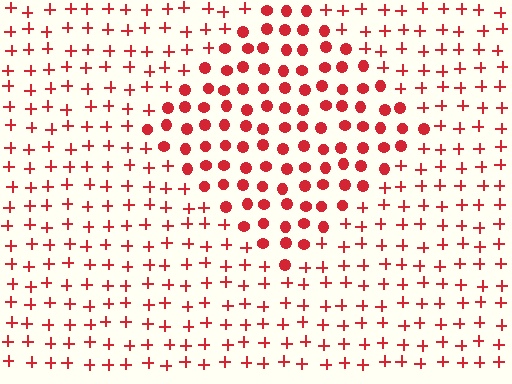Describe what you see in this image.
The image is filled with small red elements arranged in a uniform grid. A diamond-shaped region contains circles, while the surrounding area contains plus signs. The boundary is defined purely by the change in element shape.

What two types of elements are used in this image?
The image uses circles inside the diamond region and plus signs outside it.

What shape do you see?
I see a diamond.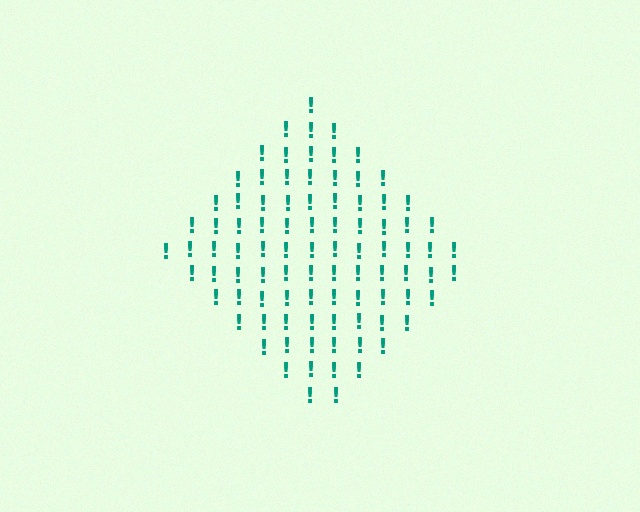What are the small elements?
The small elements are exclamation marks.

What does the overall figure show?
The overall figure shows a diamond.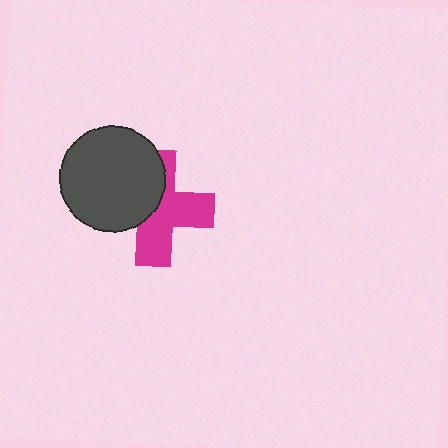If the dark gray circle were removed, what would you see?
You would see the complete magenta cross.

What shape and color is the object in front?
The object in front is a dark gray circle.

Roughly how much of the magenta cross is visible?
About half of it is visible (roughly 57%).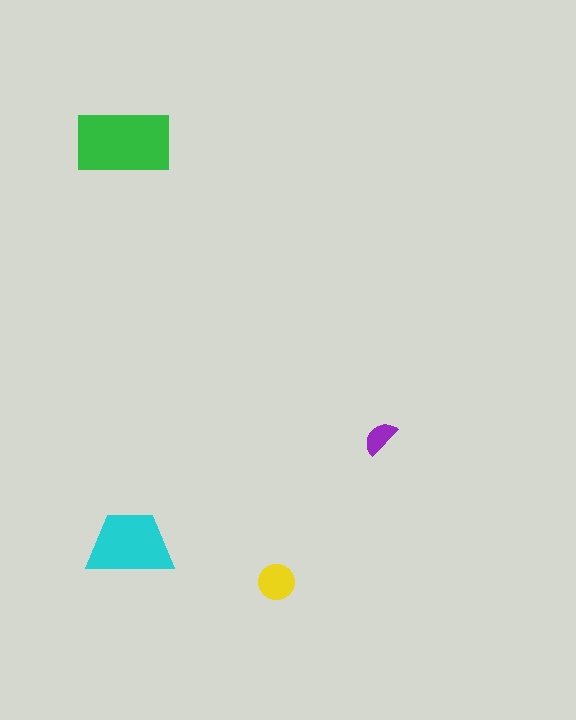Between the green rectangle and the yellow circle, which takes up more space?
The green rectangle.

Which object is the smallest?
The purple semicircle.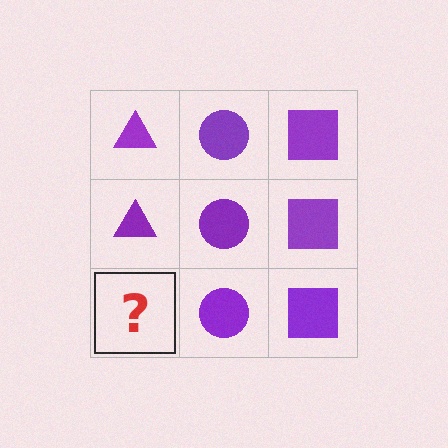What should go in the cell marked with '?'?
The missing cell should contain a purple triangle.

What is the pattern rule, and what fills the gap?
The rule is that each column has a consistent shape. The gap should be filled with a purple triangle.